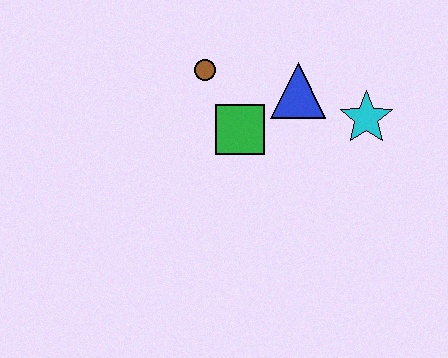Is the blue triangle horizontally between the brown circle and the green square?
No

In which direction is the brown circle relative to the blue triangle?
The brown circle is to the left of the blue triangle.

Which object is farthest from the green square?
The cyan star is farthest from the green square.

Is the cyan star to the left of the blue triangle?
No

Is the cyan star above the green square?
Yes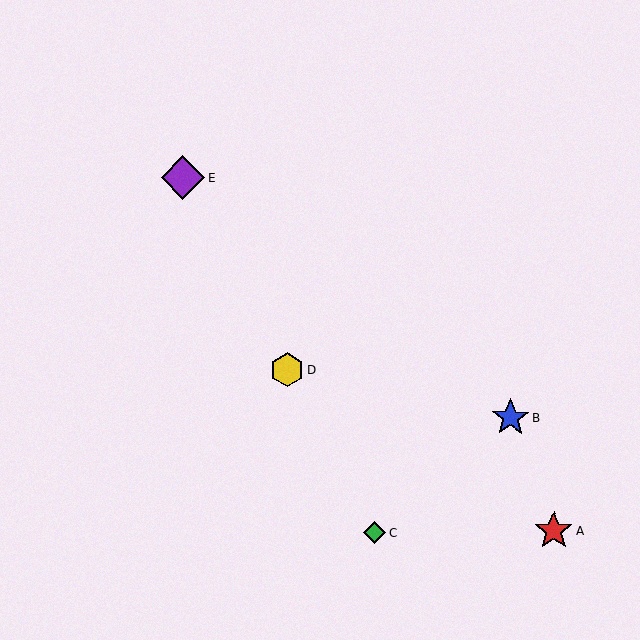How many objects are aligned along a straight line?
3 objects (C, D, E) are aligned along a straight line.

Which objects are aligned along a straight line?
Objects C, D, E are aligned along a straight line.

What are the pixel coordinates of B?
Object B is at (510, 418).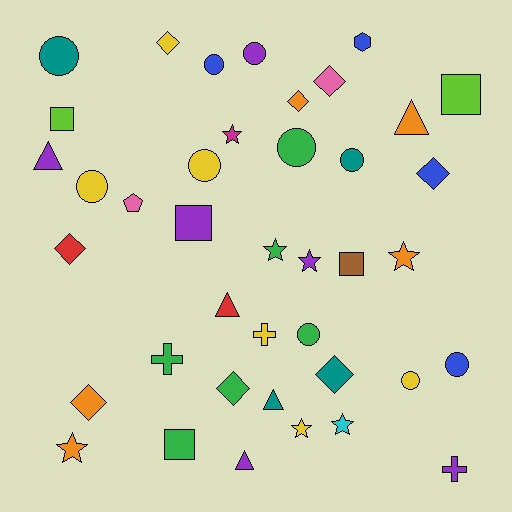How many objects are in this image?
There are 40 objects.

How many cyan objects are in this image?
There is 1 cyan object.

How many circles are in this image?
There are 10 circles.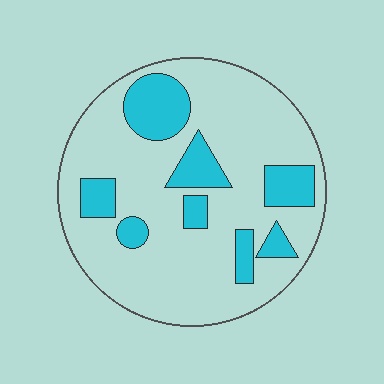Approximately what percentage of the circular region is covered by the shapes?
Approximately 20%.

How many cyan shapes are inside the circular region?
8.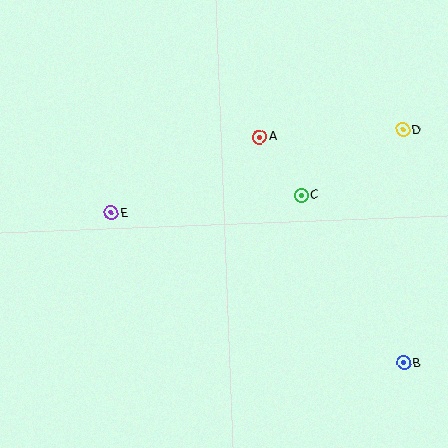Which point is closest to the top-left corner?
Point E is closest to the top-left corner.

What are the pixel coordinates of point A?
Point A is at (259, 137).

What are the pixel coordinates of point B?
Point B is at (403, 363).